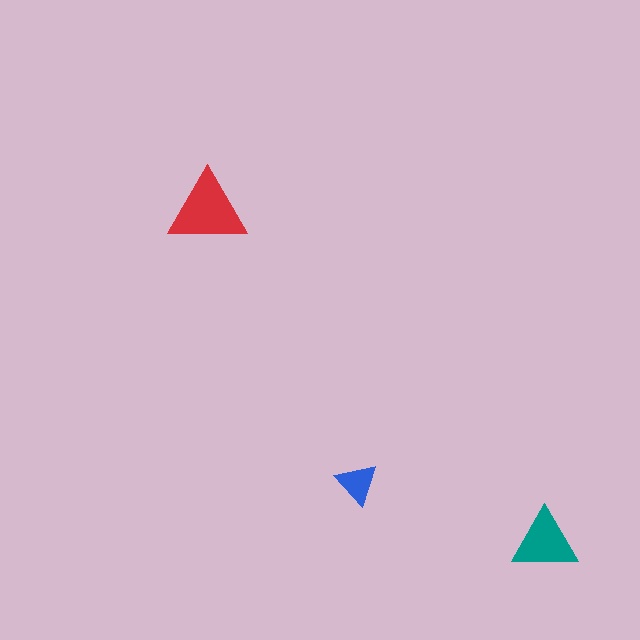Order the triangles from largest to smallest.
the red one, the teal one, the blue one.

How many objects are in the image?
There are 3 objects in the image.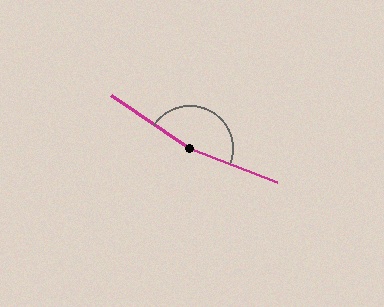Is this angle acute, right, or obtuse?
It is obtuse.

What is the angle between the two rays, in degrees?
Approximately 167 degrees.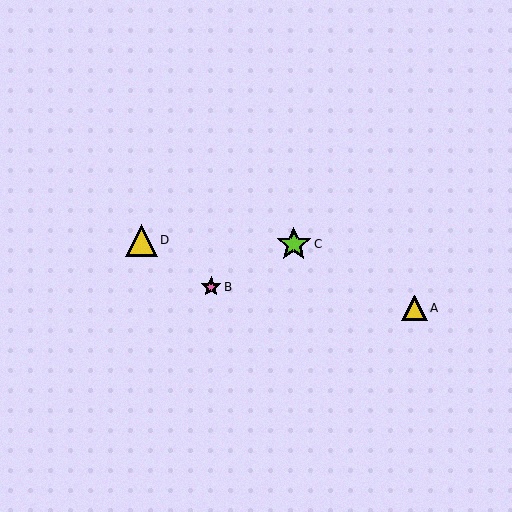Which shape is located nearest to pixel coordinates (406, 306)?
The yellow triangle (labeled A) at (415, 308) is nearest to that location.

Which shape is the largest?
The lime star (labeled C) is the largest.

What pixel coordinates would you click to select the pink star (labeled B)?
Click at (211, 287) to select the pink star B.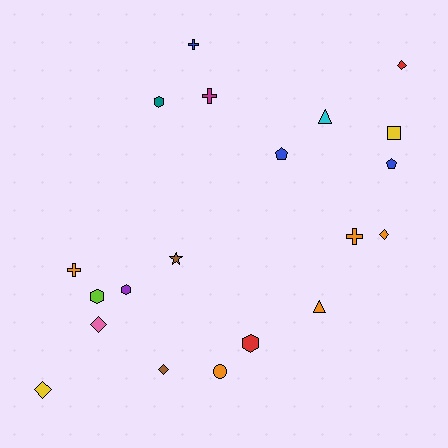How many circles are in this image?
There is 1 circle.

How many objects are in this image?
There are 20 objects.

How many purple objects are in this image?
There is 1 purple object.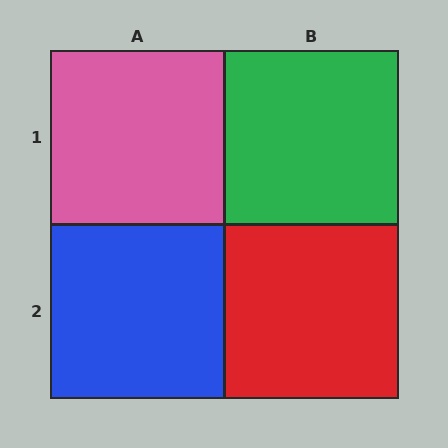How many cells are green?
1 cell is green.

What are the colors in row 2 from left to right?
Blue, red.